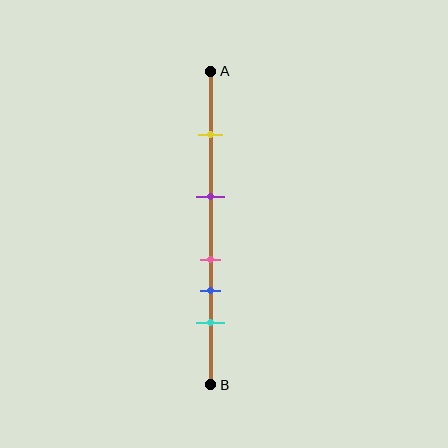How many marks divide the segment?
There are 5 marks dividing the segment.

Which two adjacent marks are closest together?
The pink and blue marks are the closest adjacent pair.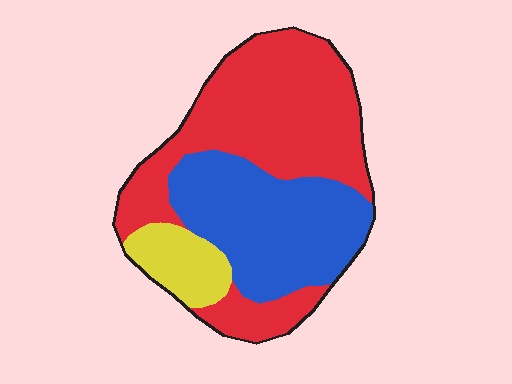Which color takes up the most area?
Red, at roughly 55%.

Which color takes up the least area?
Yellow, at roughly 10%.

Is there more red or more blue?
Red.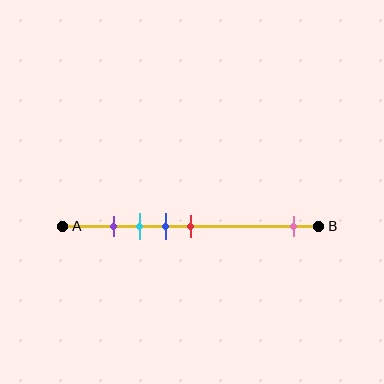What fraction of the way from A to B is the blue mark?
The blue mark is approximately 40% (0.4) of the way from A to B.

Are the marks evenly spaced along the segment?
No, the marks are not evenly spaced.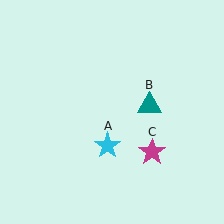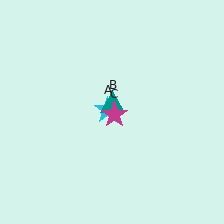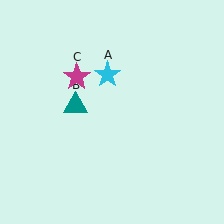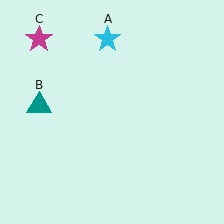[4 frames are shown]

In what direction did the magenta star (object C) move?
The magenta star (object C) moved up and to the left.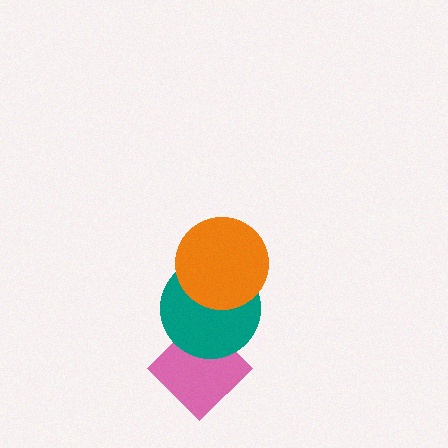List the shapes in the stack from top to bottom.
From top to bottom: the orange circle, the teal circle, the pink diamond.